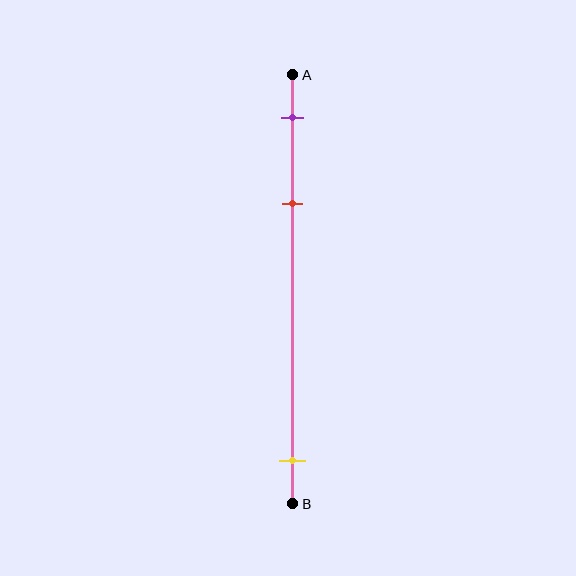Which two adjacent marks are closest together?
The purple and red marks are the closest adjacent pair.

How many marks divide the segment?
There are 3 marks dividing the segment.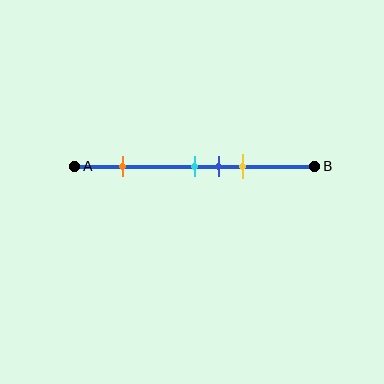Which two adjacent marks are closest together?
The cyan and blue marks are the closest adjacent pair.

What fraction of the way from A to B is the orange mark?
The orange mark is approximately 20% (0.2) of the way from A to B.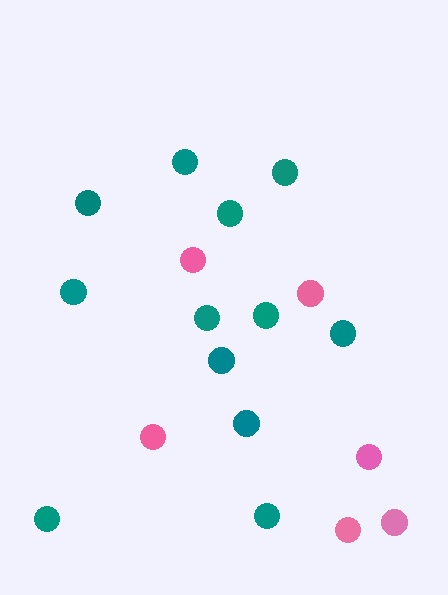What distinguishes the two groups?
There are 2 groups: one group of teal circles (12) and one group of pink circles (6).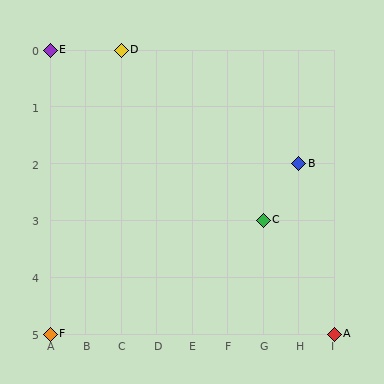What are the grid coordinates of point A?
Point A is at grid coordinates (I, 5).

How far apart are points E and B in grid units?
Points E and B are 7 columns and 2 rows apart (about 7.3 grid units diagonally).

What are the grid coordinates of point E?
Point E is at grid coordinates (A, 0).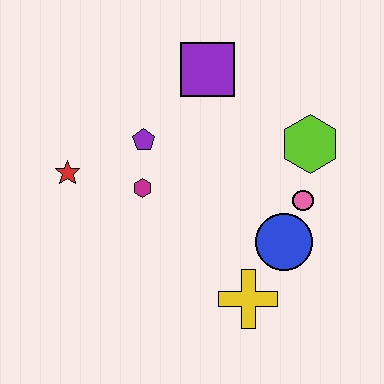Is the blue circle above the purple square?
No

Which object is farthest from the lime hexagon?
The red star is farthest from the lime hexagon.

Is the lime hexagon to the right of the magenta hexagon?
Yes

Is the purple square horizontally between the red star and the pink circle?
Yes